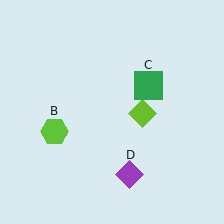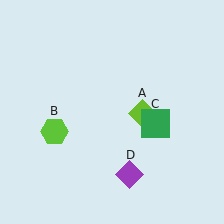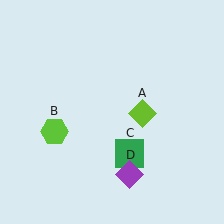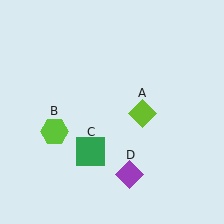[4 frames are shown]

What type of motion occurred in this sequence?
The green square (object C) rotated clockwise around the center of the scene.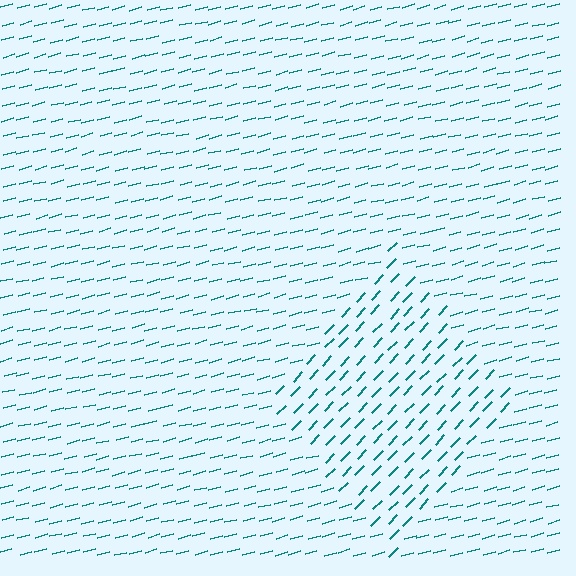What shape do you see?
I see a diamond.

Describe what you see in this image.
The image is filled with small teal line segments. A diamond region in the image has lines oriented differently from the surrounding lines, creating a visible texture boundary.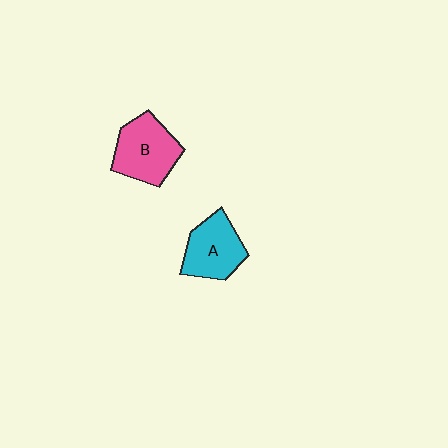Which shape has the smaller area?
Shape A (cyan).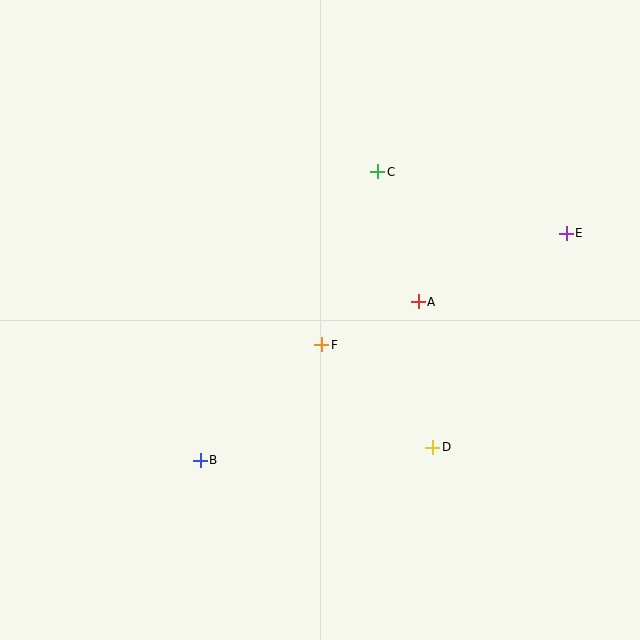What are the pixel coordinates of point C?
Point C is at (378, 172).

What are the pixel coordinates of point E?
Point E is at (566, 233).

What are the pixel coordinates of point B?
Point B is at (200, 460).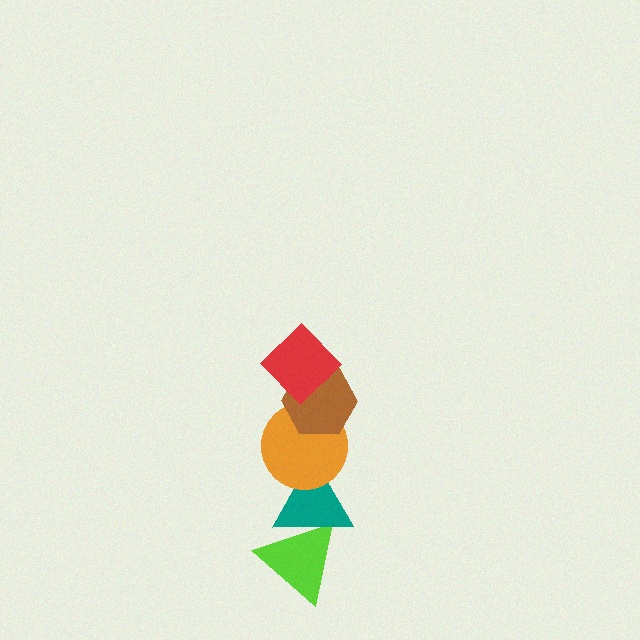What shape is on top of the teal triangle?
The orange circle is on top of the teal triangle.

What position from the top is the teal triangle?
The teal triangle is 4th from the top.